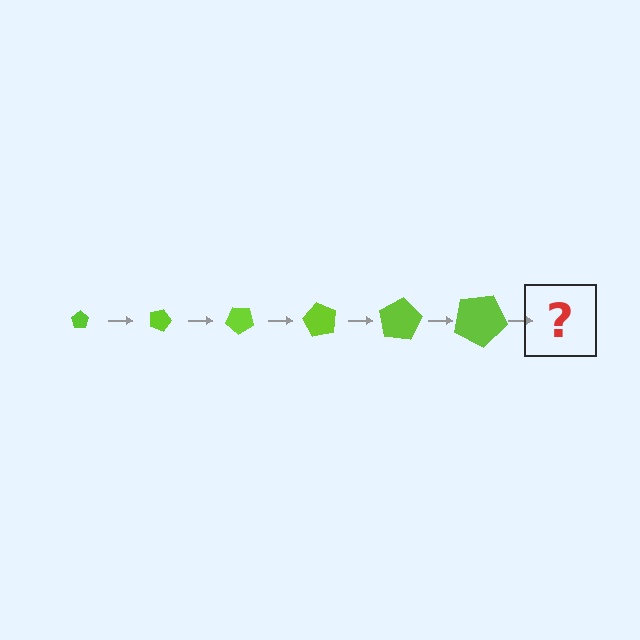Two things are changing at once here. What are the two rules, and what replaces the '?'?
The two rules are that the pentagon grows larger each step and it rotates 20 degrees each step. The '?' should be a pentagon, larger than the previous one and rotated 120 degrees from the start.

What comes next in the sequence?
The next element should be a pentagon, larger than the previous one and rotated 120 degrees from the start.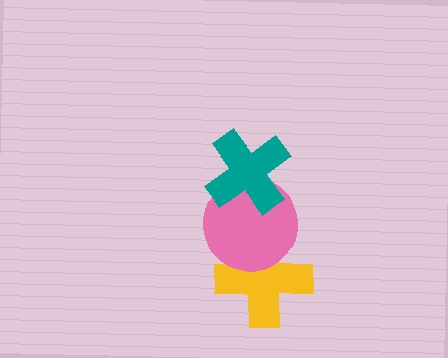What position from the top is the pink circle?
The pink circle is 2nd from the top.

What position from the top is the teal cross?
The teal cross is 1st from the top.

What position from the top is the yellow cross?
The yellow cross is 3rd from the top.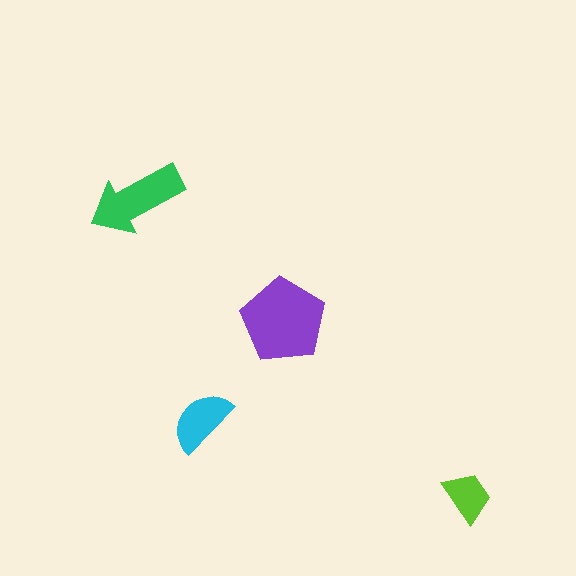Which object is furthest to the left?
The green arrow is leftmost.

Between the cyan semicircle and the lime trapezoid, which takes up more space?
The cyan semicircle.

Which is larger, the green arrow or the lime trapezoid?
The green arrow.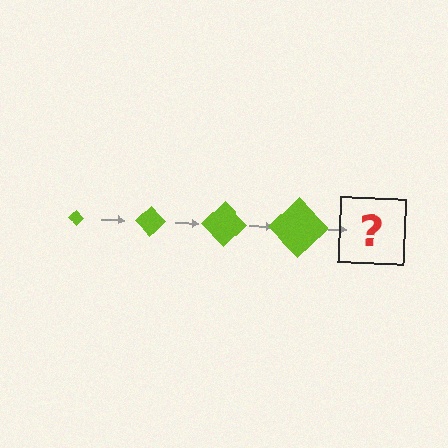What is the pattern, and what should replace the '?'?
The pattern is that the diamond gets progressively larger each step. The '?' should be a lime diamond, larger than the previous one.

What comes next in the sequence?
The next element should be a lime diamond, larger than the previous one.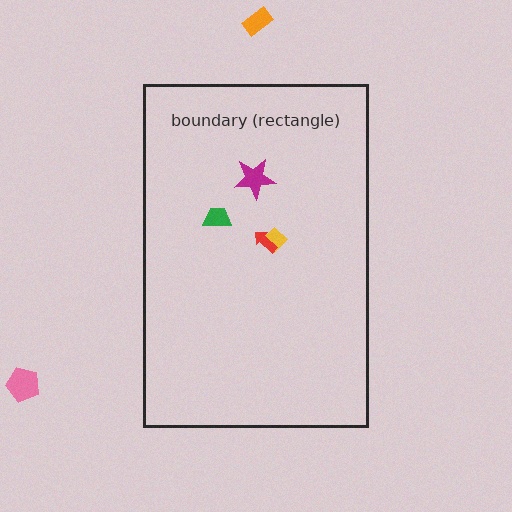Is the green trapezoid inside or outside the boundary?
Inside.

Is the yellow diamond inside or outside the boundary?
Inside.